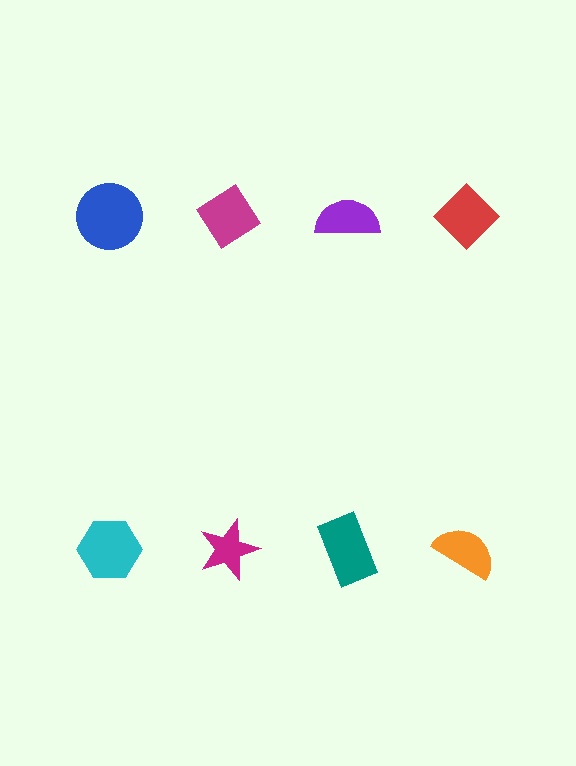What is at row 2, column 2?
A magenta star.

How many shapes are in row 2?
4 shapes.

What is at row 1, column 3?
A purple semicircle.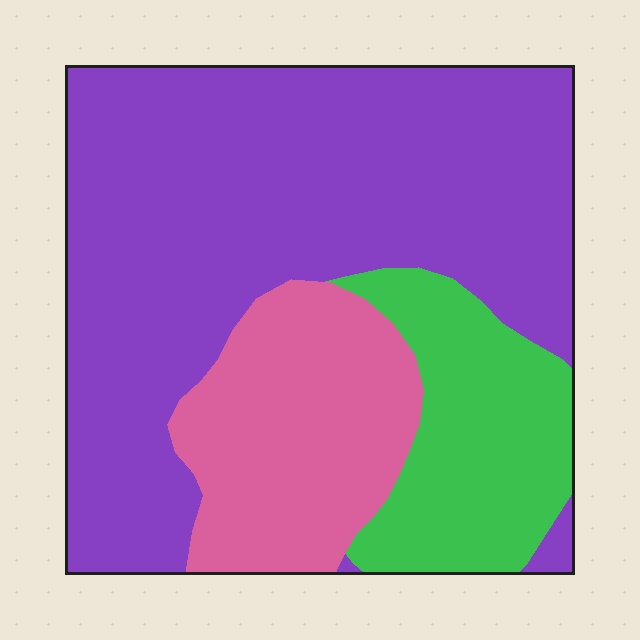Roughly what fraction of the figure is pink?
Pink takes up less than a quarter of the figure.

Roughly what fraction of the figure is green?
Green takes up about one sixth (1/6) of the figure.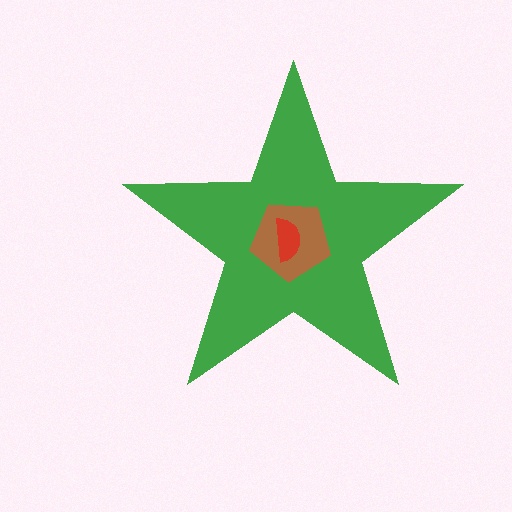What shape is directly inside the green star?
The brown pentagon.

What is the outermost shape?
The green star.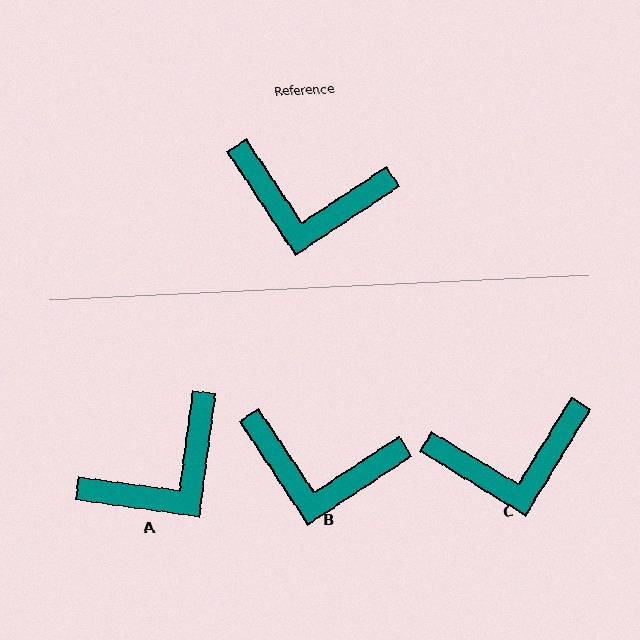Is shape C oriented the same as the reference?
No, it is off by about 25 degrees.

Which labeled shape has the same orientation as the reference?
B.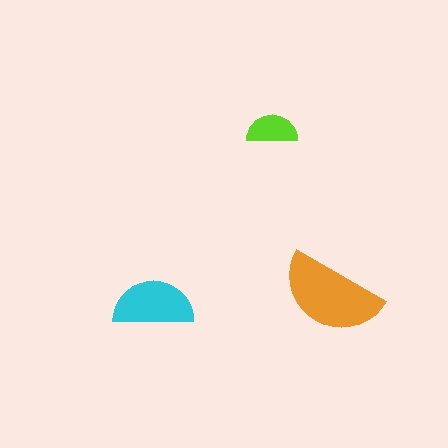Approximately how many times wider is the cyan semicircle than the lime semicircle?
About 1.5 times wider.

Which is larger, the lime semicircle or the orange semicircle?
The orange one.